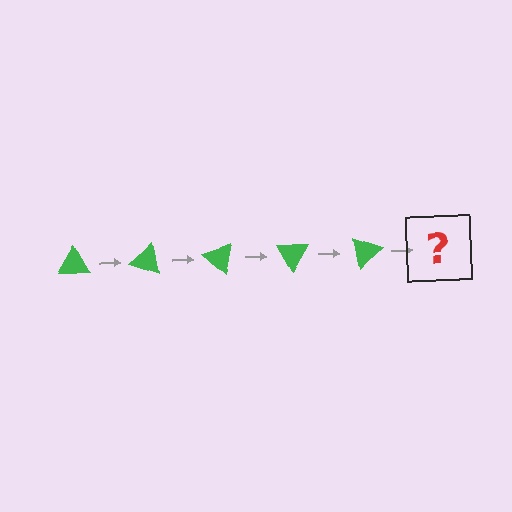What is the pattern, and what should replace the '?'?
The pattern is that the triangle rotates 20 degrees each step. The '?' should be a green triangle rotated 100 degrees.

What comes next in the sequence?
The next element should be a green triangle rotated 100 degrees.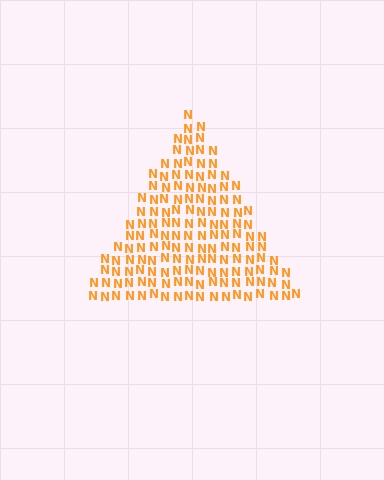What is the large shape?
The large shape is a triangle.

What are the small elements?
The small elements are letter N's.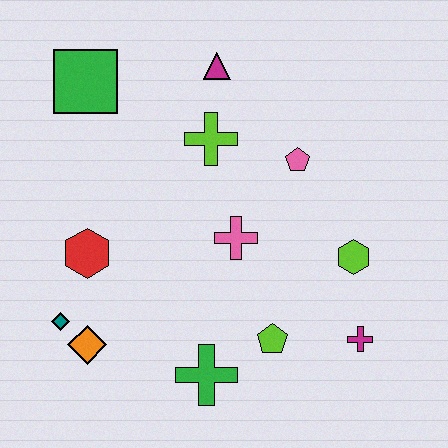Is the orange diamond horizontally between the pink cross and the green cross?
No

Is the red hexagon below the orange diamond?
No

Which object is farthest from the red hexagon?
The magenta cross is farthest from the red hexagon.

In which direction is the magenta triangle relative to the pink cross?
The magenta triangle is above the pink cross.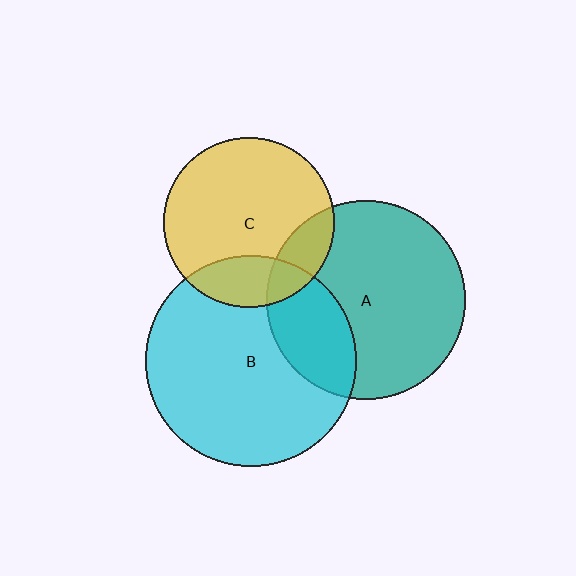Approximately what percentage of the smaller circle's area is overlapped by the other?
Approximately 25%.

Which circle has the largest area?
Circle B (cyan).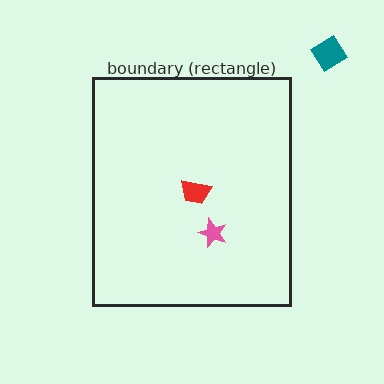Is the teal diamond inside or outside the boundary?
Outside.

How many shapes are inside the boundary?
2 inside, 1 outside.